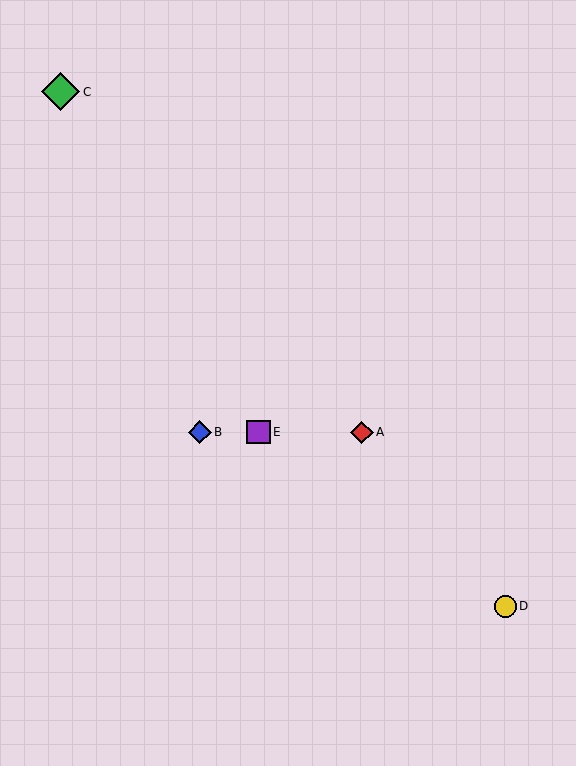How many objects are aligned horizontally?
3 objects (A, B, E) are aligned horizontally.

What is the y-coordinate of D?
Object D is at y≈606.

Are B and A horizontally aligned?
Yes, both are at y≈432.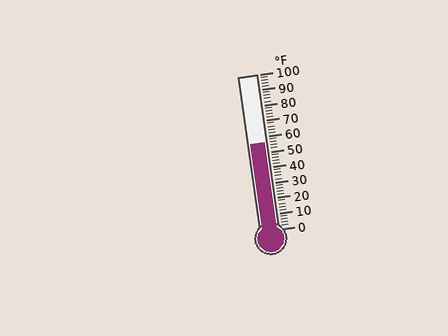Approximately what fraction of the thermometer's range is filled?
The thermometer is filled to approximately 55% of its range.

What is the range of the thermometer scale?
The thermometer scale ranges from 0°F to 100°F.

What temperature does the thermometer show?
The thermometer shows approximately 56°F.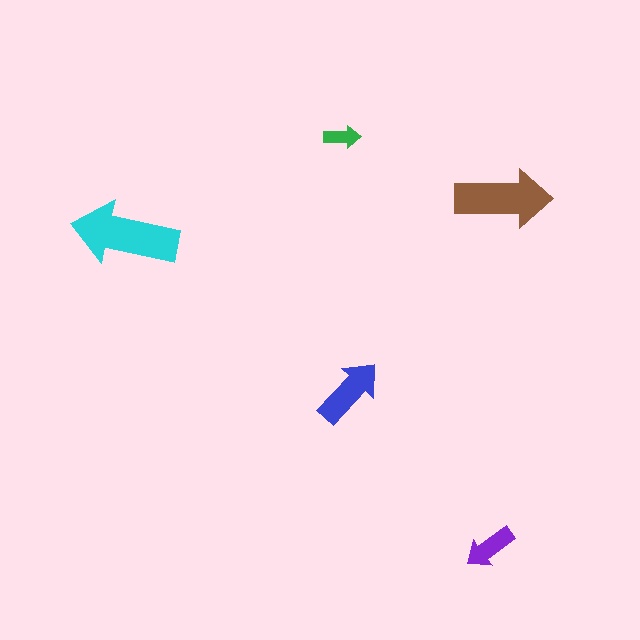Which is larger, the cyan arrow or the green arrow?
The cyan one.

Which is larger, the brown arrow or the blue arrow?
The brown one.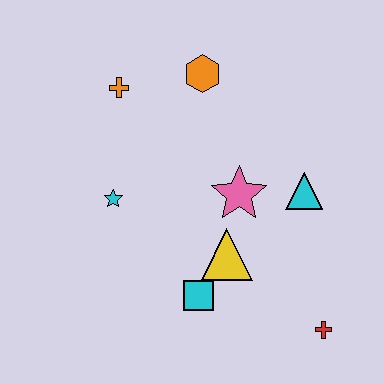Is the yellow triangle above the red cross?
Yes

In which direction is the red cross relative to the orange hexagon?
The red cross is below the orange hexagon.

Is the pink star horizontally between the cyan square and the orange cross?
No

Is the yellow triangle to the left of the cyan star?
No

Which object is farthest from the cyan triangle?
The orange cross is farthest from the cyan triangle.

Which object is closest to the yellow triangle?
The cyan square is closest to the yellow triangle.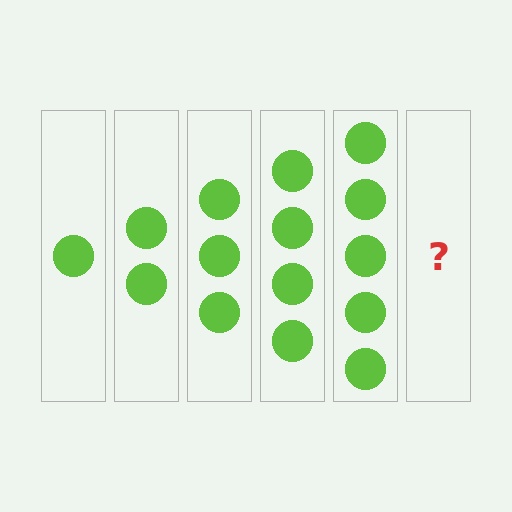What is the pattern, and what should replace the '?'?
The pattern is that each step adds one more circle. The '?' should be 6 circles.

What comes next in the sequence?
The next element should be 6 circles.